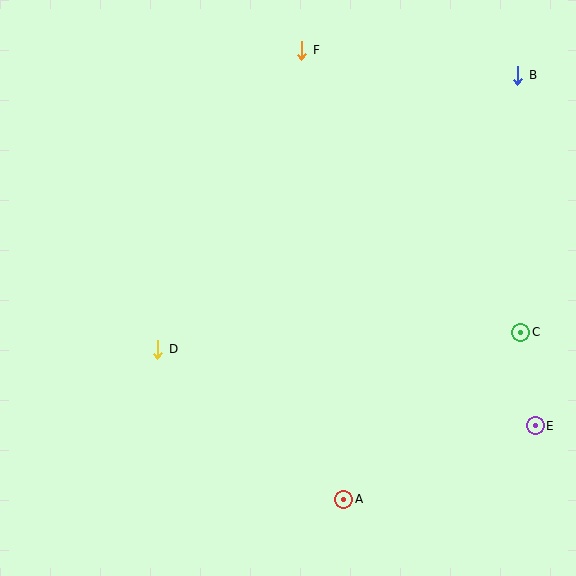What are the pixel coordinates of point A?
Point A is at (344, 499).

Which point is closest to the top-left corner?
Point F is closest to the top-left corner.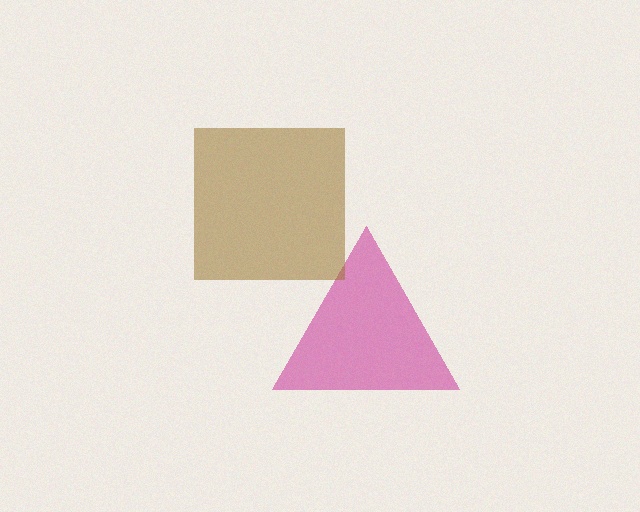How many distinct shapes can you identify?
There are 2 distinct shapes: a magenta triangle, a brown square.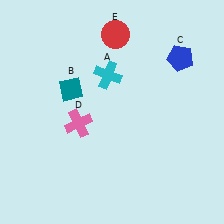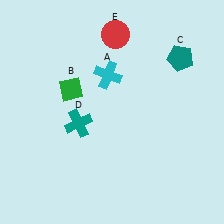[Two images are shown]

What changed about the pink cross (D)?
In Image 1, D is pink. In Image 2, it changed to teal.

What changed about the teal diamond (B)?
In Image 1, B is teal. In Image 2, it changed to green.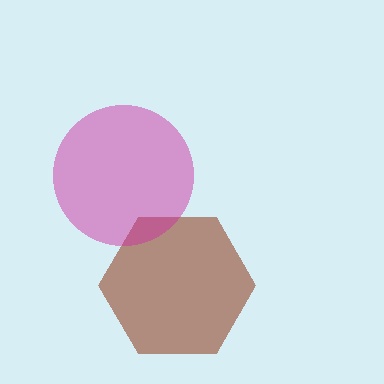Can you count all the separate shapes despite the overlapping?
Yes, there are 2 separate shapes.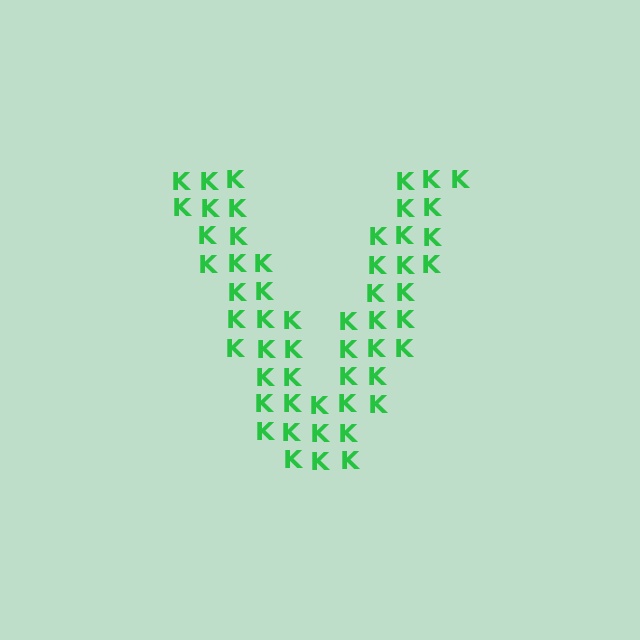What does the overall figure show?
The overall figure shows the letter V.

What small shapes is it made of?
It is made of small letter K's.